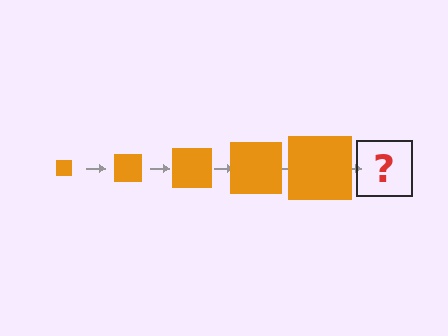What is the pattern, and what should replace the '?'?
The pattern is that the square gets progressively larger each step. The '?' should be an orange square, larger than the previous one.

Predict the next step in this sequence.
The next step is an orange square, larger than the previous one.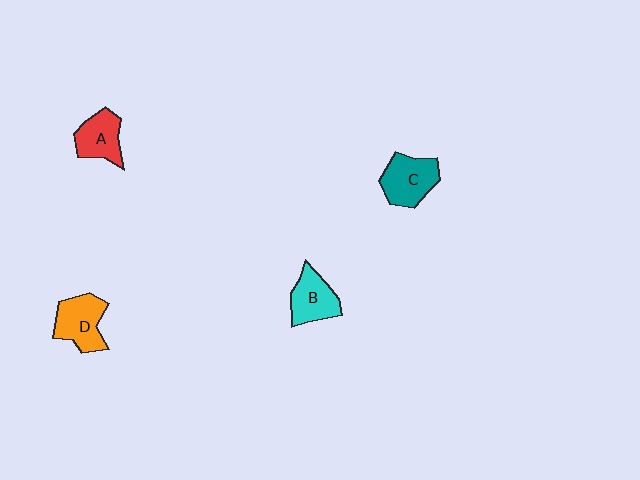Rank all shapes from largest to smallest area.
From largest to smallest: C (teal), D (orange), B (cyan), A (red).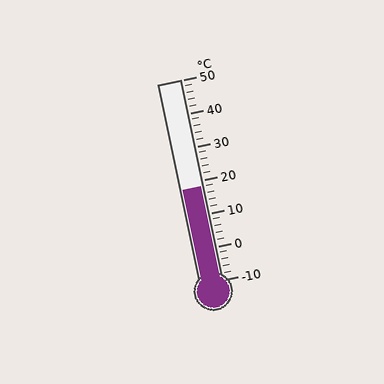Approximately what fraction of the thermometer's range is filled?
The thermometer is filled to approximately 45% of its range.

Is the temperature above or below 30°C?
The temperature is below 30°C.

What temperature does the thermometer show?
The thermometer shows approximately 18°C.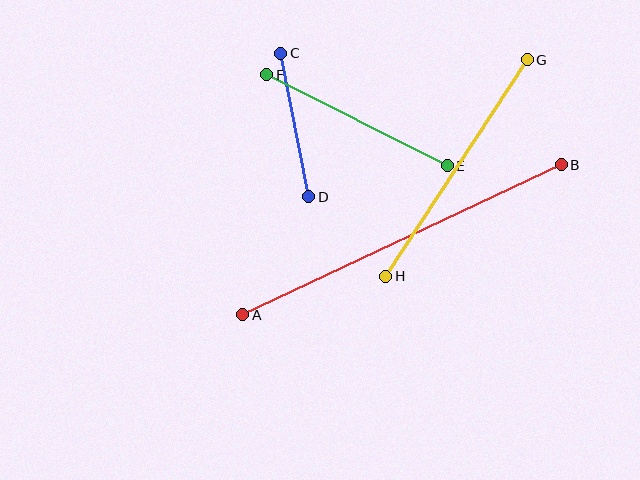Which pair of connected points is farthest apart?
Points A and B are farthest apart.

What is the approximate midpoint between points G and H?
The midpoint is at approximately (456, 168) pixels.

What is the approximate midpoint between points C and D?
The midpoint is at approximately (295, 125) pixels.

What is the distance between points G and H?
The distance is approximately 258 pixels.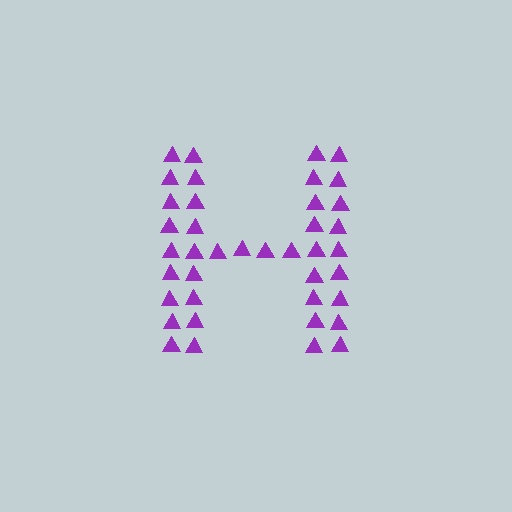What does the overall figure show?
The overall figure shows the letter H.